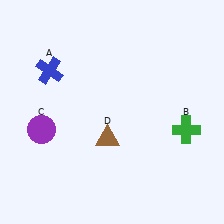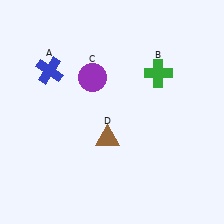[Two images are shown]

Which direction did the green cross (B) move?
The green cross (B) moved up.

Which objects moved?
The objects that moved are: the green cross (B), the purple circle (C).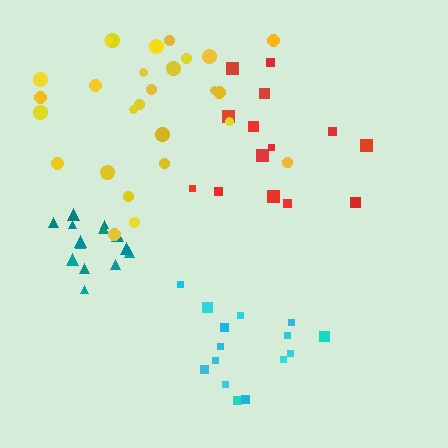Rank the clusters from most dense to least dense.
teal, cyan, yellow, red.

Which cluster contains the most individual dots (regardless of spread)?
Yellow (27).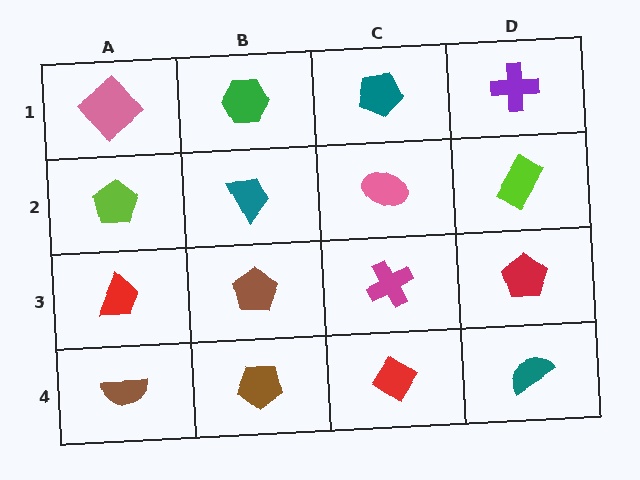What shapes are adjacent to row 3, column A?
A lime pentagon (row 2, column A), a brown semicircle (row 4, column A), a brown pentagon (row 3, column B).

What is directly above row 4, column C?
A magenta cross.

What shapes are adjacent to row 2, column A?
A pink diamond (row 1, column A), a red trapezoid (row 3, column A), a teal trapezoid (row 2, column B).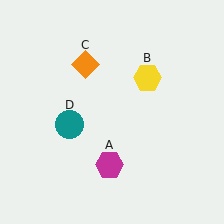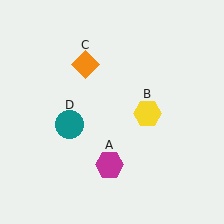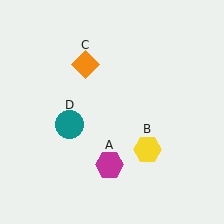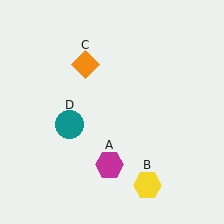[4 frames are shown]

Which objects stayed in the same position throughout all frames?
Magenta hexagon (object A) and orange diamond (object C) and teal circle (object D) remained stationary.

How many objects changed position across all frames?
1 object changed position: yellow hexagon (object B).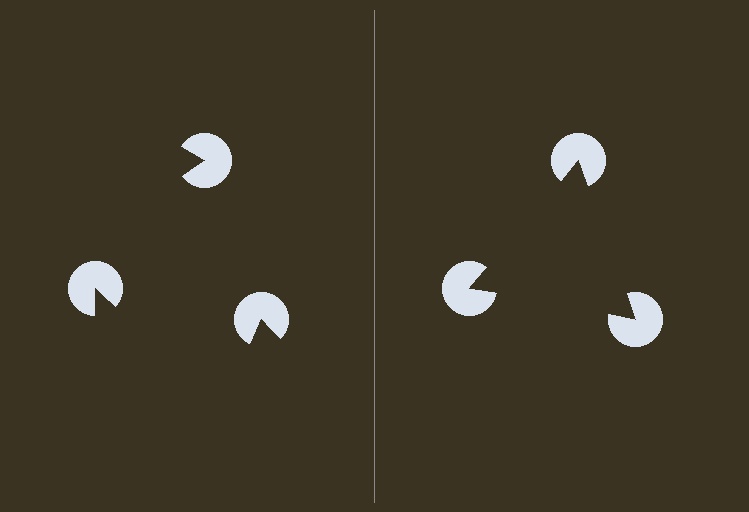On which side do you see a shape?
An illusory triangle appears on the right side. On the left side the wedge cuts are rotated, so no coherent shape forms.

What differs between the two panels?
The pac-man discs are positioned identically on both sides; only the wedge orientations differ. On the right they align to a triangle; on the left they are misaligned.